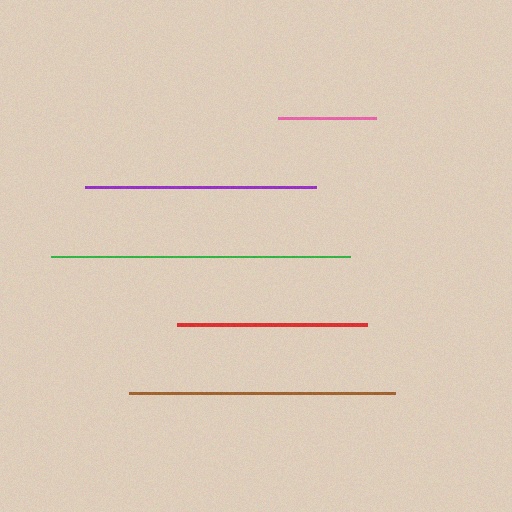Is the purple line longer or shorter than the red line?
The purple line is longer than the red line.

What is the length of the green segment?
The green segment is approximately 299 pixels long.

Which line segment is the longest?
The green line is the longest at approximately 299 pixels.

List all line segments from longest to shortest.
From longest to shortest: green, brown, purple, red, pink.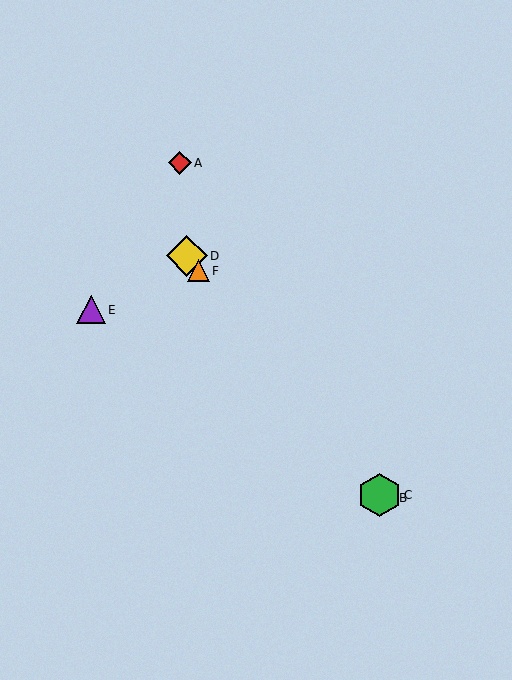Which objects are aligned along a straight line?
Objects B, C, D, F are aligned along a straight line.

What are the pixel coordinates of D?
Object D is at (187, 256).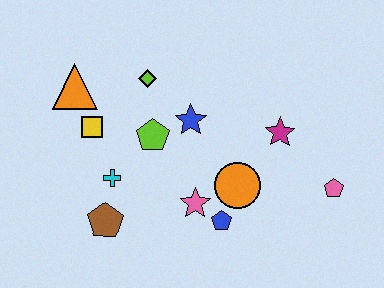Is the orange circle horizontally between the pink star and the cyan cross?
No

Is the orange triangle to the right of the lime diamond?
No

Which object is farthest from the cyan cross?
The pink pentagon is farthest from the cyan cross.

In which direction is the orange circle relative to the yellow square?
The orange circle is to the right of the yellow square.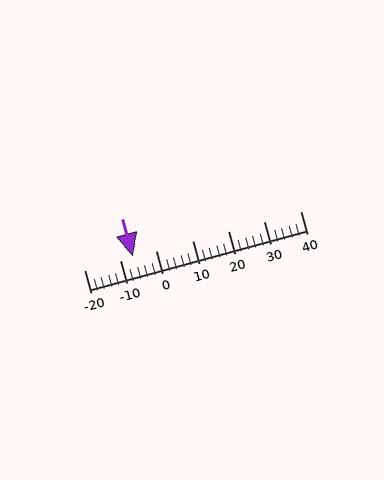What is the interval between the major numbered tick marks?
The major tick marks are spaced 10 units apart.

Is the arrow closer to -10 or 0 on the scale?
The arrow is closer to -10.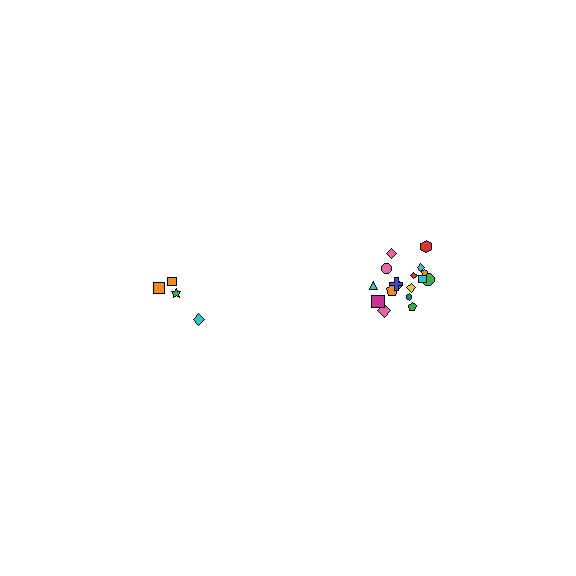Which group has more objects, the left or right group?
The right group.